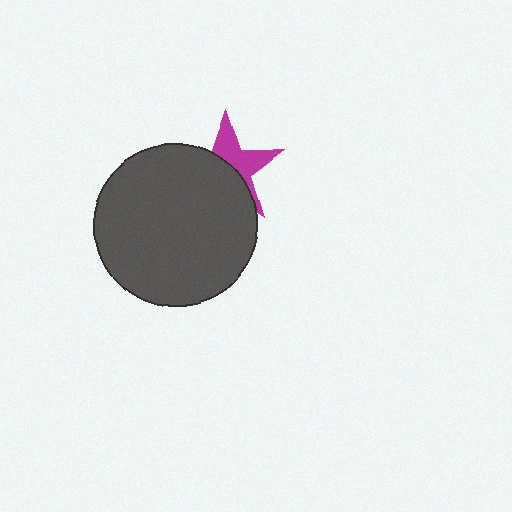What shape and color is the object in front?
The object in front is a dark gray circle.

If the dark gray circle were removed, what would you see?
You would see the complete magenta star.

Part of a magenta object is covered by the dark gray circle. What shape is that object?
It is a star.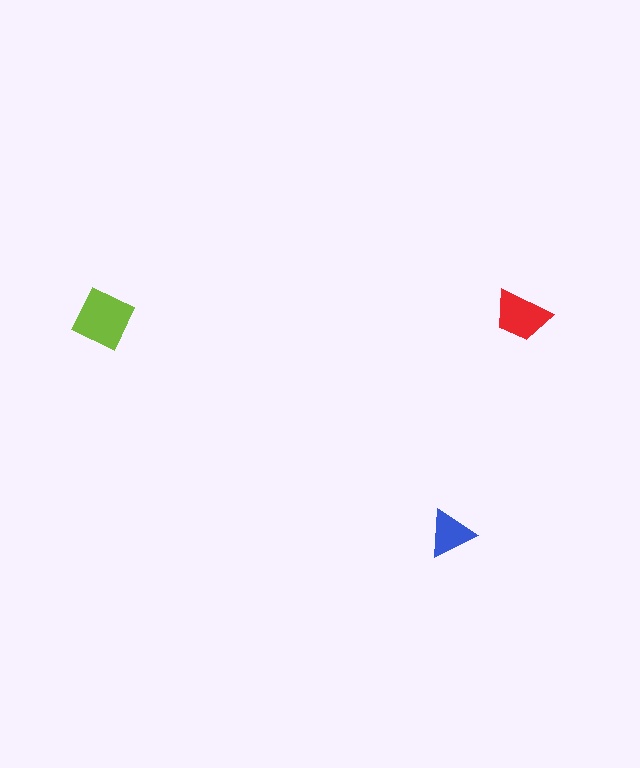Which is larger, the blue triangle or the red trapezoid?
The red trapezoid.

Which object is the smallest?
The blue triangle.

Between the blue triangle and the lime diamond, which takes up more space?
The lime diamond.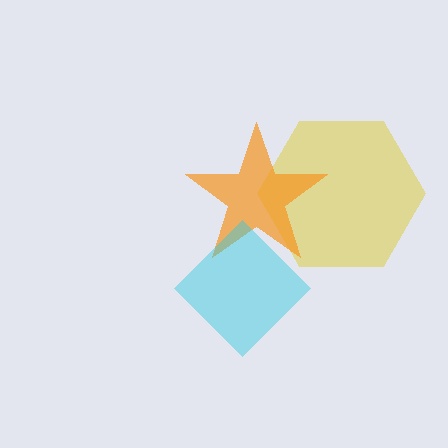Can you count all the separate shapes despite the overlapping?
Yes, there are 3 separate shapes.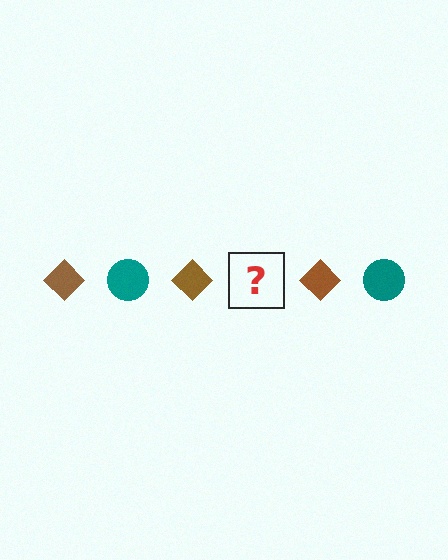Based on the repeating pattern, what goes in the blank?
The blank should be a teal circle.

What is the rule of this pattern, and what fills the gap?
The rule is that the pattern alternates between brown diamond and teal circle. The gap should be filled with a teal circle.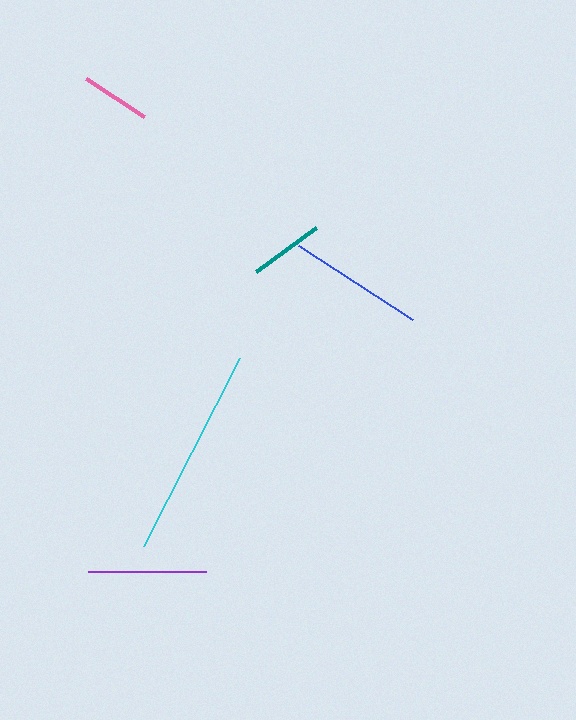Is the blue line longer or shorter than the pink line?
The blue line is longer than the pink line.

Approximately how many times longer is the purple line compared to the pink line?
The purple line is approximately 1.7 times the length of the pink line.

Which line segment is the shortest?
The pink line is the shortest at approximately 69 pixels.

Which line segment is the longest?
The cyan line is the longest at approximately 211 pixels.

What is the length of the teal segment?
The teal segment is approximately 75 pixels long.